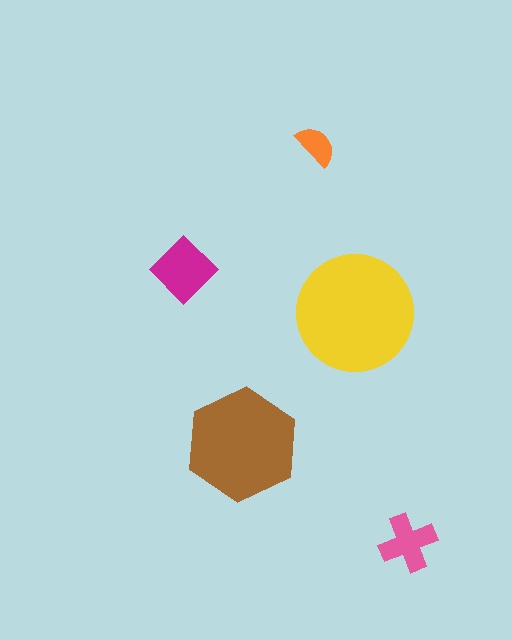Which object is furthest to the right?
The pink cross is rightmost.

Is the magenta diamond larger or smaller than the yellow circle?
Smaller.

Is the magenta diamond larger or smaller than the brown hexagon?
Smaller.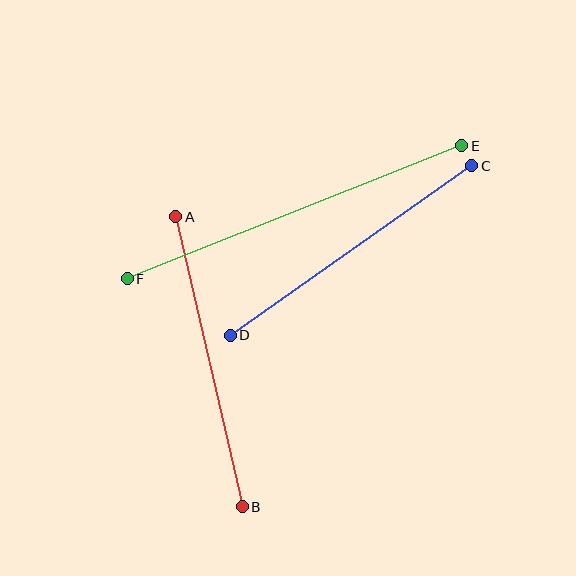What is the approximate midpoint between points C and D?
The midpoint is at approximately (351, 250) pixels.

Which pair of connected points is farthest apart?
Points E and F are farthest apart.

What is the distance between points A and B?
The distance is approximately 297 pixels.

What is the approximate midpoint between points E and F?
The midpoint is at approximately (294, 212) pixels.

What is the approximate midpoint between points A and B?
The midpoint is at approximately (209, 362) pixels.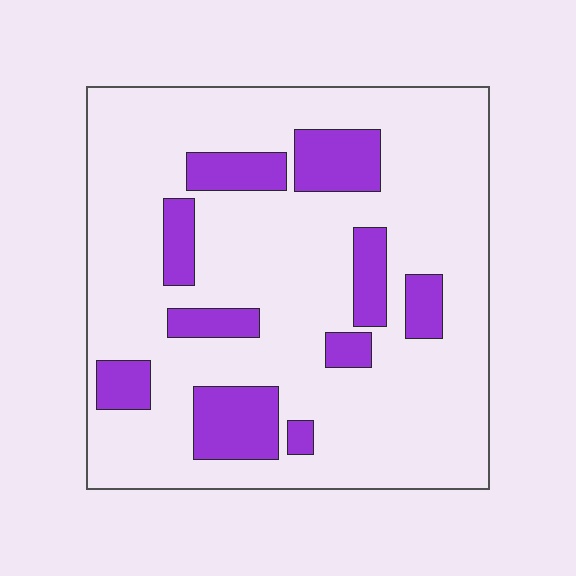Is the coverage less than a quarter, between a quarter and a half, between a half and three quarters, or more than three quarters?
Less than a quarter.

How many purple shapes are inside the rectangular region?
10.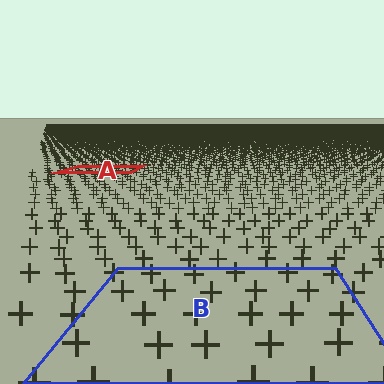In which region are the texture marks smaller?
The texture marks are smaller in region A, because it is farther away.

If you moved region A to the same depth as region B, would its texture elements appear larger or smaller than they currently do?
They would appear larger. At a closer depth, the same texture elements are projected at a bigger on-screen size.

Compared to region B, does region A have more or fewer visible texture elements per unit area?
Region A has more texture elements per unit area — they are packed more densely because it is farther away.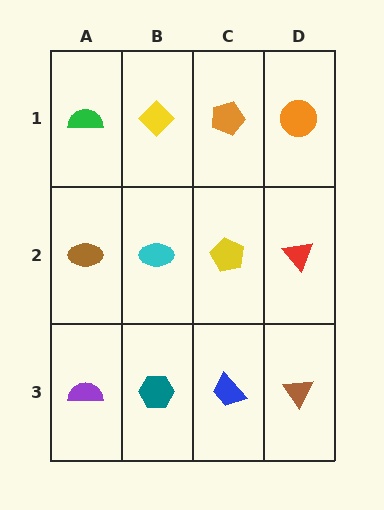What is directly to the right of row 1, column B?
An orange pentagon.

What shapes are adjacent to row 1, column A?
A brown ellipse (row 2, column A), a yellow diamond (row 1, column B).